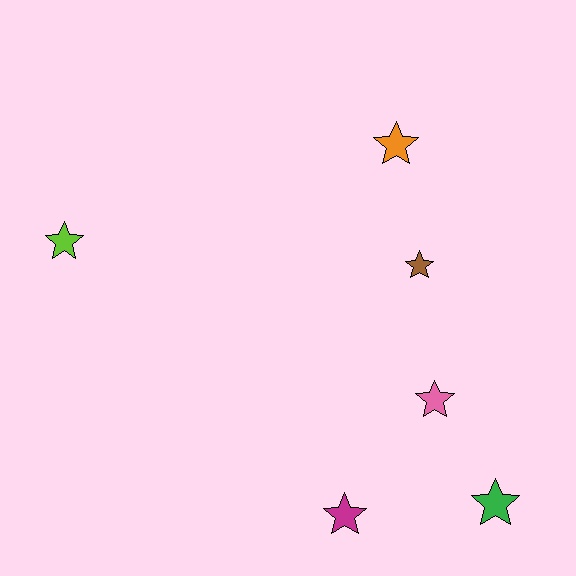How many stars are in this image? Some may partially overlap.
There are 6 stars.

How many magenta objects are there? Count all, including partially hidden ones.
There is 1 magenta object.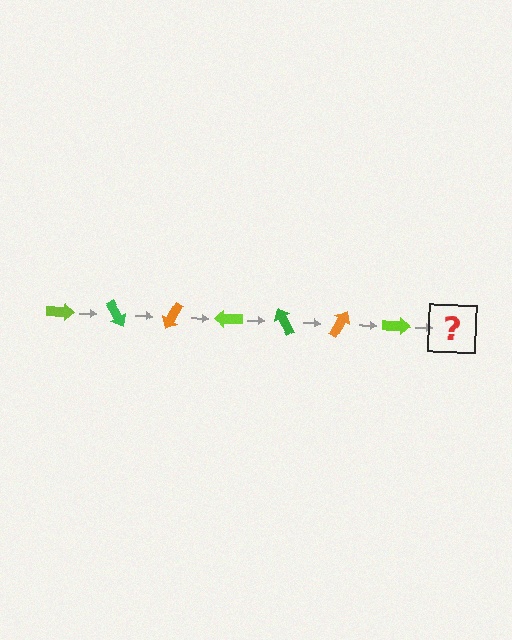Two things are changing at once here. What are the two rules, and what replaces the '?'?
The two rules are that it rotates 60 degrees each step and the color cycles through lime, green, and orange. The '?' should be a green arrow, rotated 420 degrees from the start.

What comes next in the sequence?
The next element should be a green arrow, rotated 420 degrees from the start.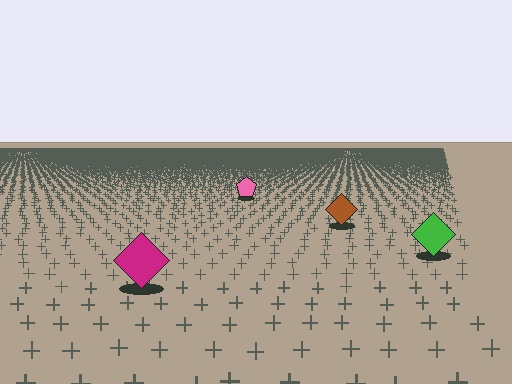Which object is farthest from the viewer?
The pink pentagon is farthest from the viewer. It appears smaller and the ground texture around it is denser.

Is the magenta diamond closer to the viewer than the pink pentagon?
Yes. The magenta diamond is closer — you can tell from the texture gradient: the ground texture is coarser near it.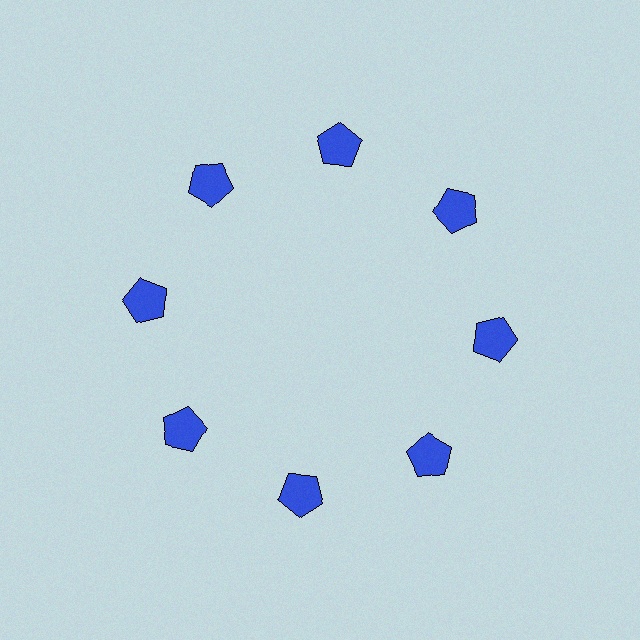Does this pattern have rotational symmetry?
Yes, this pattern has 8-fold rotational symmetry. It looks the same after rotating 45 degrees around the center.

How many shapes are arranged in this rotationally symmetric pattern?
There are 8 shapes, arranged in 8 groups of 1.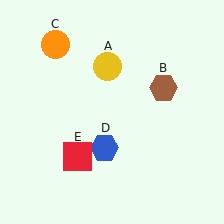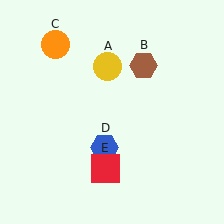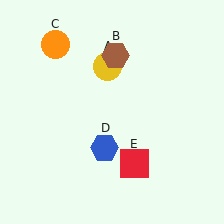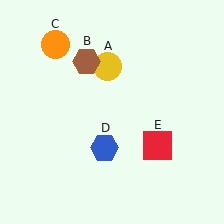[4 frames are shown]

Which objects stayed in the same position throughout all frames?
Yellow circle (object A) and orange circle (object C) and blue hexagon (object D) remained stationary.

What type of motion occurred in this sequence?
The brown hexagon (object B), red square (object E) rotated counterclockwise around the center of the scene.